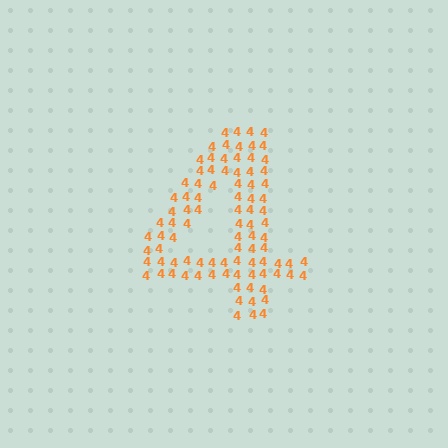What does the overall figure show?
The overall figure shows the digit 4.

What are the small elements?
The small elements are digit 4's.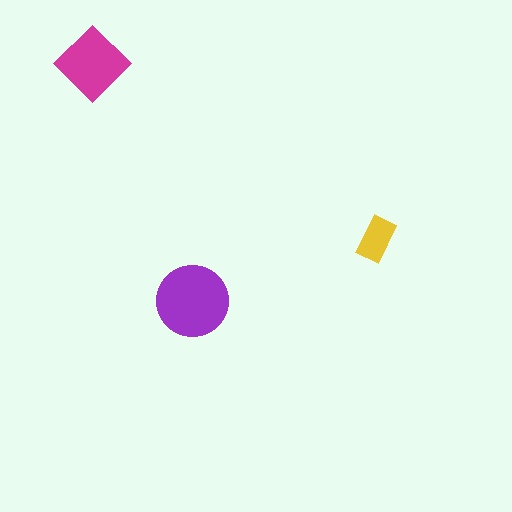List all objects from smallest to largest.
The yellow rectangle, the magenta diamond, the purple circle.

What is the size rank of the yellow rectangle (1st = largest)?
3rd.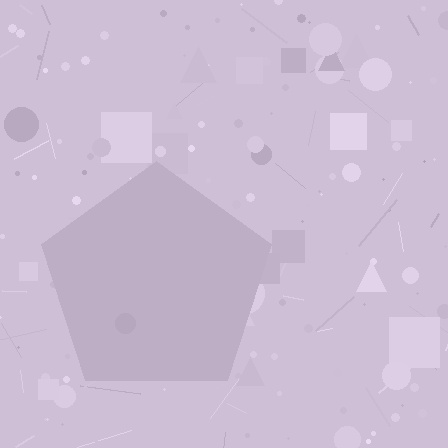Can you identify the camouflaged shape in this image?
The camouflaged shape is a pentagon.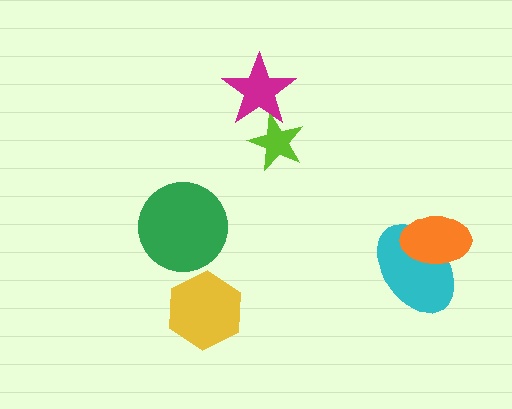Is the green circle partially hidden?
No, no other shape covers it.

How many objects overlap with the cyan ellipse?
1 object overlaps with the cyan ellipse.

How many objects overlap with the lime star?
1 object overlaps with the lime star.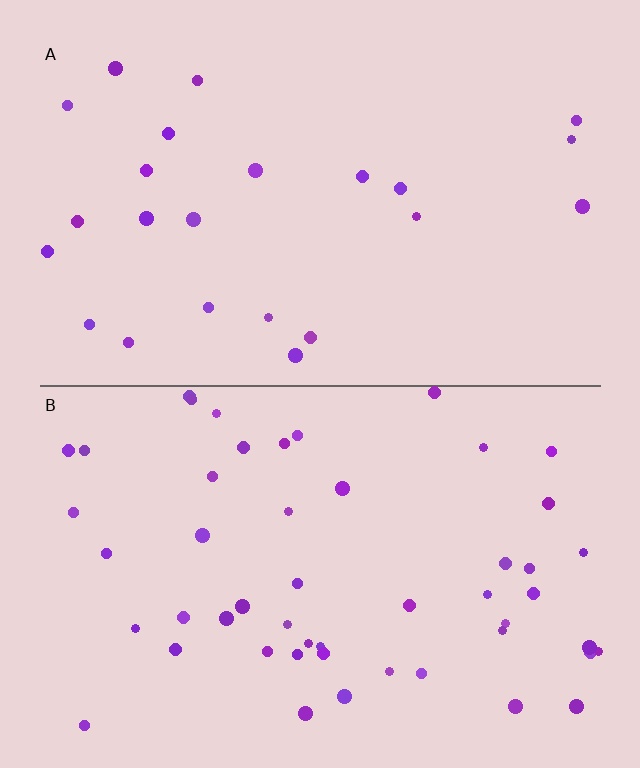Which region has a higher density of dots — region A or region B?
B (the bottom).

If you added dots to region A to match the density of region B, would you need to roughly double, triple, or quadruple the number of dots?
Approximately double.